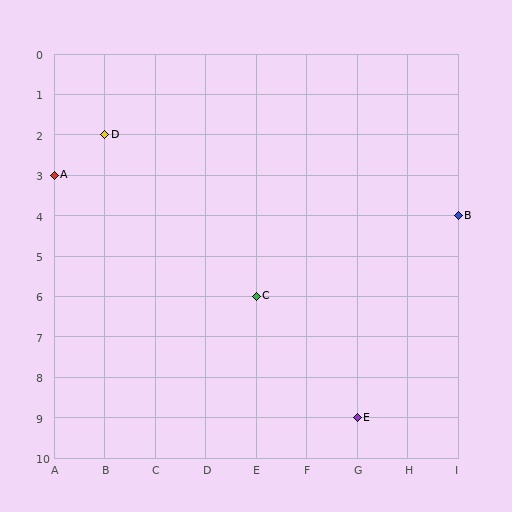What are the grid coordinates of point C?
Point C is at grid coordinates (E, 6).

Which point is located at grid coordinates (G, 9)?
Point E is at (G, 9).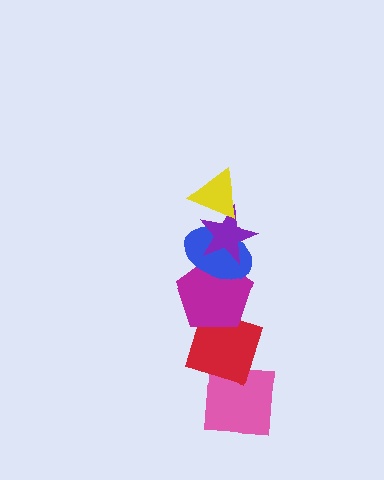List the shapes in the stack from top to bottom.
From top to bottom: the yellow triangle, the purple star, the blue ellipse, the magenta pentagon, the red diamond, the pink square.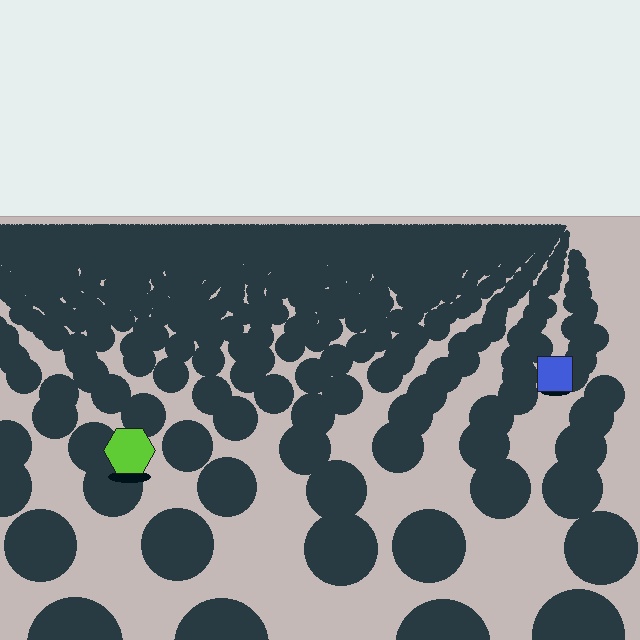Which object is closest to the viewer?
The lime hexagon is closest. The texture marks near it are larger and more spread out.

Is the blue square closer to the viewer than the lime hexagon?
No. The lime hexagon is closer — you can tell from the texture gradient: the ground texture is coarser near it.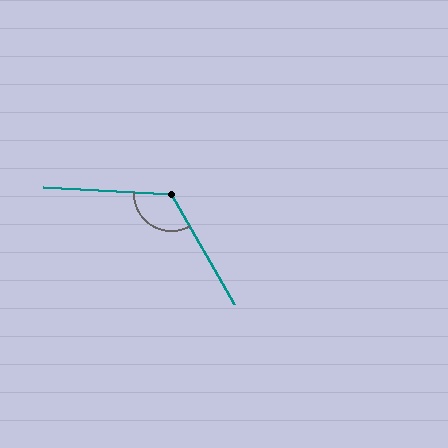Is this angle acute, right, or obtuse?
It is obtuse.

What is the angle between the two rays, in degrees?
Approximately 122 degrees.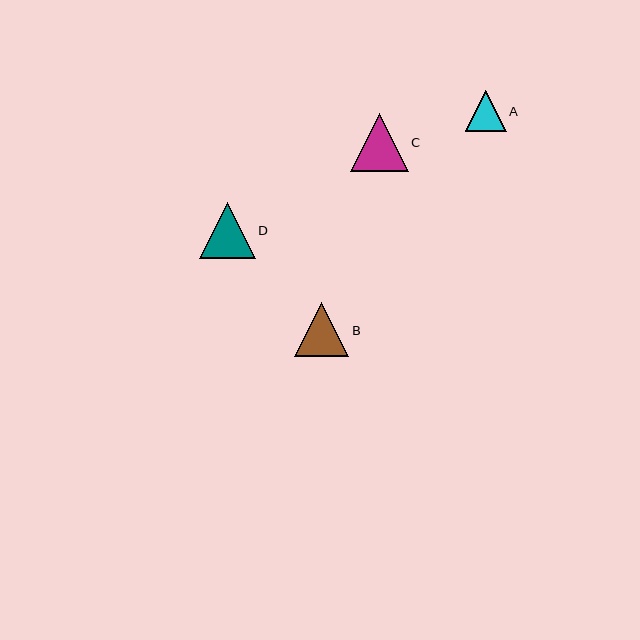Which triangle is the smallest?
Triangle A is the smallest with a size of approximately 41 pixels.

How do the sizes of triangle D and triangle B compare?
Triangle D and triangle B are approximately the same size.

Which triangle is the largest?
Triangle C is the largest with a size of approximately 58 pixels.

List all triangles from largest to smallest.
From largest to smallest: C, D, B, A.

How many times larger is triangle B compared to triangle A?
Triangle B is approximately 1.3 times the size of triangle A.